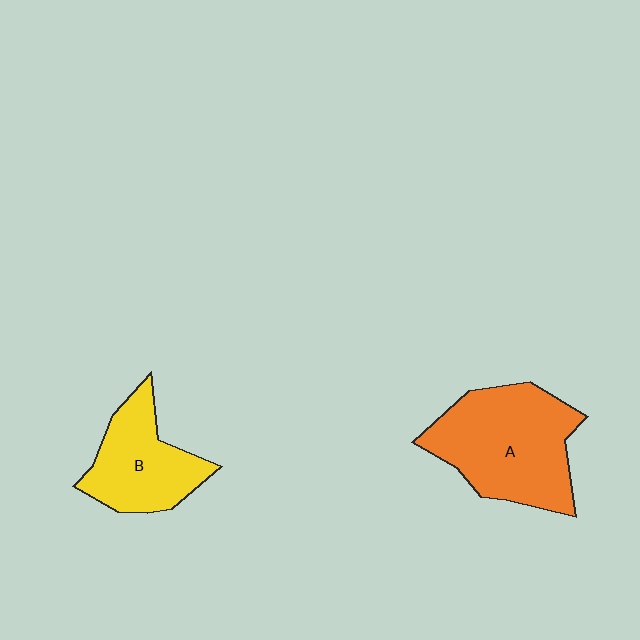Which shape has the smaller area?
Shape B (yellow).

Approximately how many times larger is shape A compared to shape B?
Approximately 1.5 times.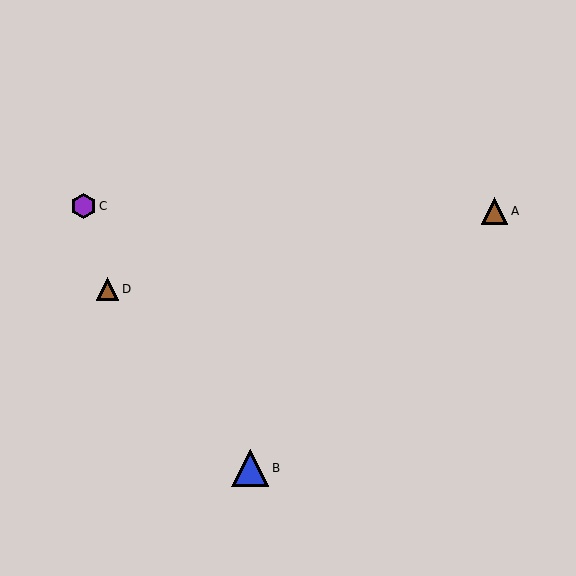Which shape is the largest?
The blue triangle (labeled B) is the largest.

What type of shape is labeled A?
Shape A is a brown triangle.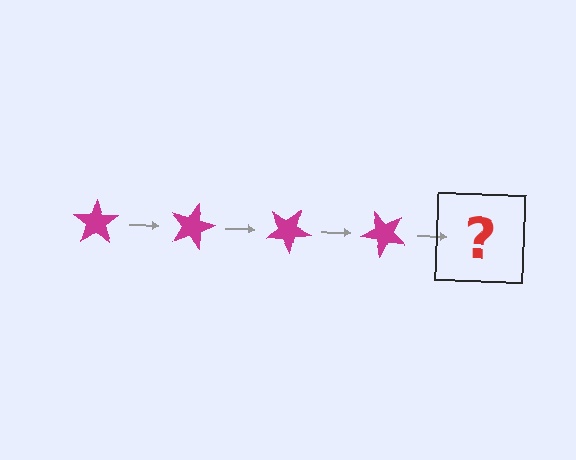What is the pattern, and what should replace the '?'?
The pattern is that the star rotates 15 degrees each step. The '?' should be a magenta star rotated 60 degrees.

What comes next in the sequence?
The next element should be a magenta star rotated 60 degrees.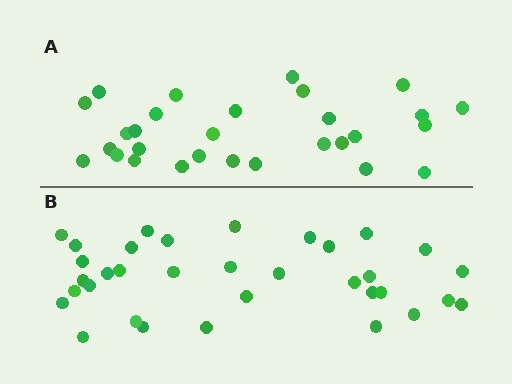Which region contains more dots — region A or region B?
Region B (the bottom region) has more dots.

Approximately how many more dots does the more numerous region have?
Region B has about 5 more dots than region A.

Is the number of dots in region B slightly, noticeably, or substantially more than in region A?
Region B has only slightly more — the two regions are fairly close. The ratio is roughly 1.2 to 1.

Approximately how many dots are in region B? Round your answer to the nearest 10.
About 30 dots. (The exact count is 34, which rounds to 30.)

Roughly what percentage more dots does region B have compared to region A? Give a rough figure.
About 15% more.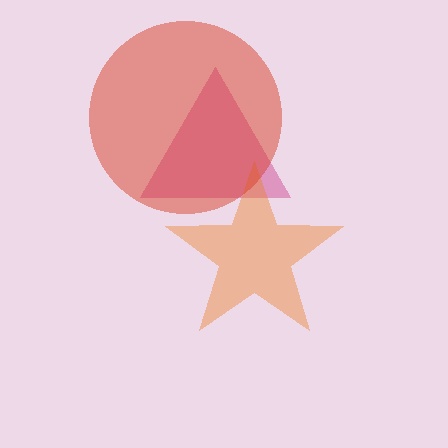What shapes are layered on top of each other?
The layered shapes are: a magenta triangle, an orange star, a red circle.